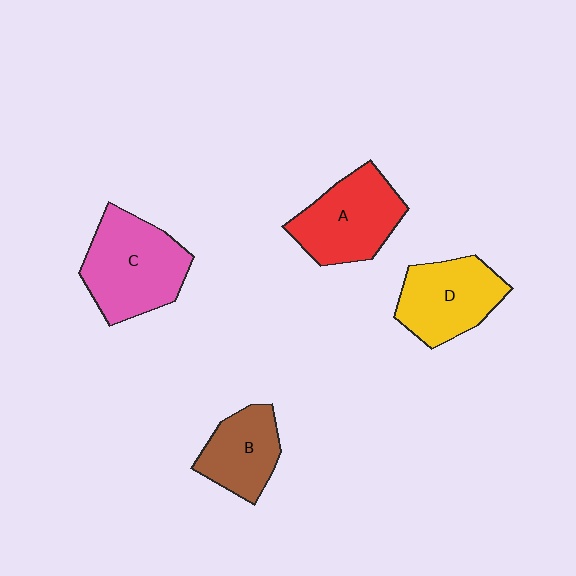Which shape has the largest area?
Shape C (pink).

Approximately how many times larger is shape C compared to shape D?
Approximately 1.2 times.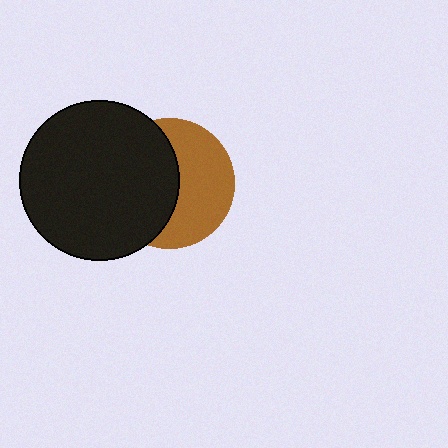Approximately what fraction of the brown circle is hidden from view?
Roughly 51% of the brown circle is hidden behind the black circle.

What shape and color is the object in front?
The object in front is a black circle.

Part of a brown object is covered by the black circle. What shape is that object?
It is a circle.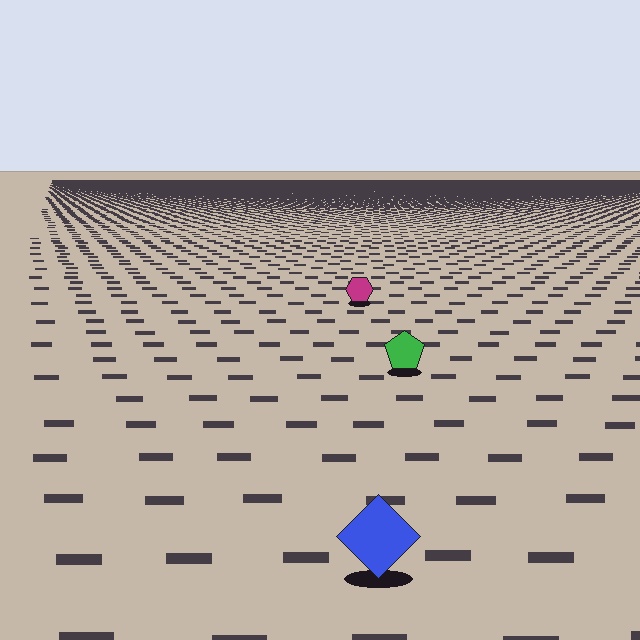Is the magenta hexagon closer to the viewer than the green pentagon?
No. The green pentagon is closer — you can tell from the texture gradient: the ground texture is coarser near it.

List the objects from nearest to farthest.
From nearest to farthest: the blue diamond, the green pentagon, the magenta hexagon.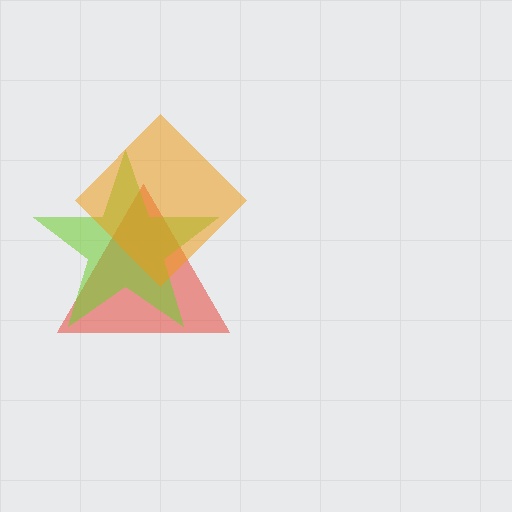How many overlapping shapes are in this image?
There are 3 overlapping shapes in the image.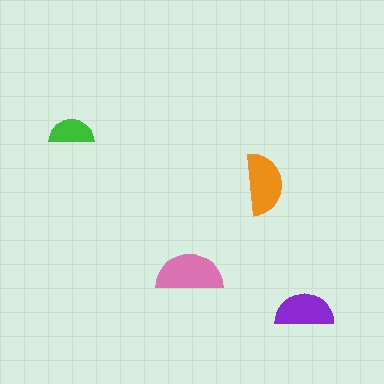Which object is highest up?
The green semicircle is topmost.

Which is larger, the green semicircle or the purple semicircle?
The purple one.